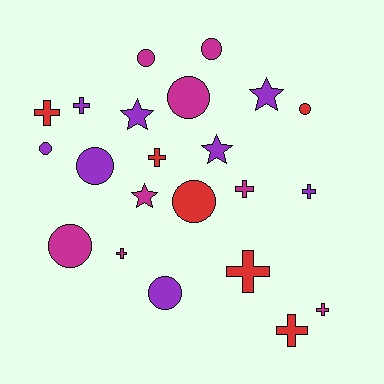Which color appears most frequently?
Purple, with 8 objects.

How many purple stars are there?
There are 3 purple stars.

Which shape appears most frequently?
Cross, with 9 objects.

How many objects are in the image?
There are 22 objects.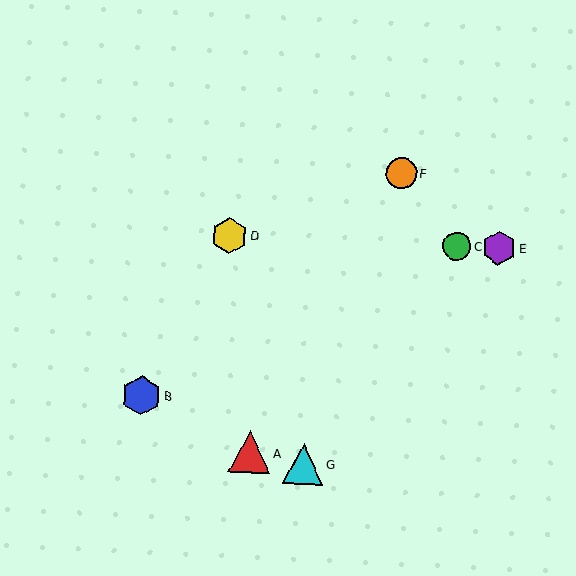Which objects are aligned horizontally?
Objects C, D, E are aligned horizontally.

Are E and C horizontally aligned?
Yes, both are at y≈248.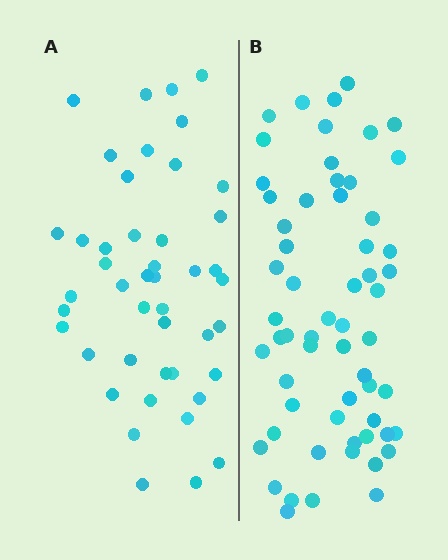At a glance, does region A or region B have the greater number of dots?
Region B (the right region) has more dots.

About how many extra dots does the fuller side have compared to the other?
Region B has approximately 15 more dots than region A.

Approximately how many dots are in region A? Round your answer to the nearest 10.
About 40 dots. (The exact count is 45, which rounds to 40.)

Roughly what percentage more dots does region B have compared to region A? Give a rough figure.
About 35% more.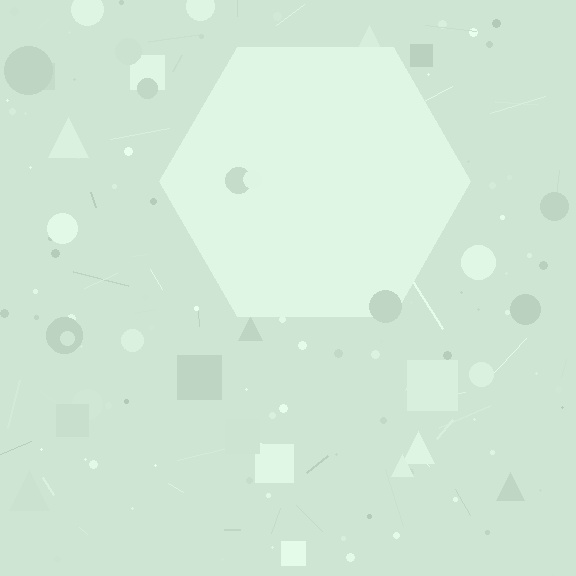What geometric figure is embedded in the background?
A hexagon is embedded in the background.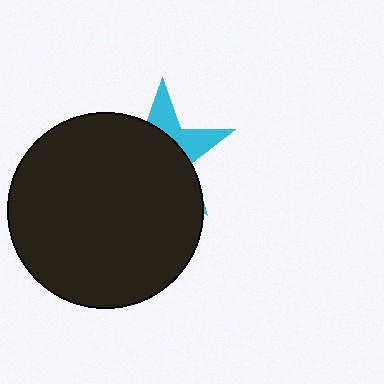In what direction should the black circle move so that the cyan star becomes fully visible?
The black circle should move toward the lower-left. That is the shortest direction to clear the overlap and leave the cyan star fully visible.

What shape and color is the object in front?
The object in front is a black circle.